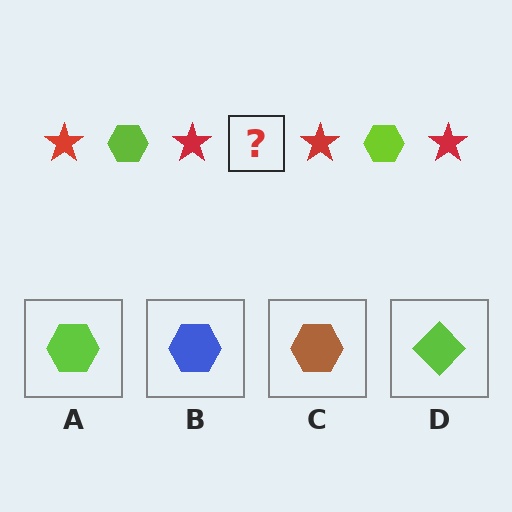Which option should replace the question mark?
Option A.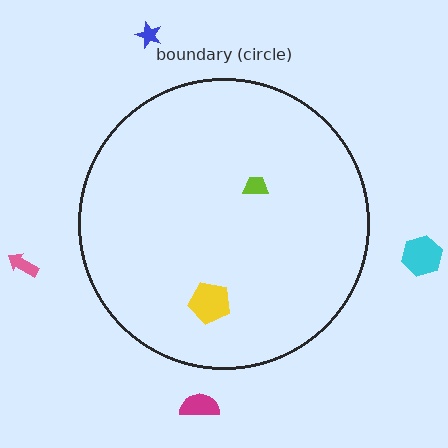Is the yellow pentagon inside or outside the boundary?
Inside.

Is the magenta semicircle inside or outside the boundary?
Outside.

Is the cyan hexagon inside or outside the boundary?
Outside.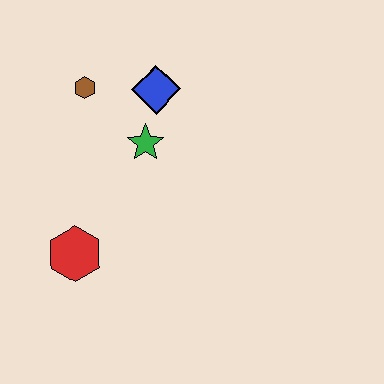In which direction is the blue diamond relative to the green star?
The blue diamond is above the green star.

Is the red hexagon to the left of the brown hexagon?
Yes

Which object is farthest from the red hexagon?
The blue diamond is farthest from the red hexagon.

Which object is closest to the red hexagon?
The green star is closest to the red hexagon.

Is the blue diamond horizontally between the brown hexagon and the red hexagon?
No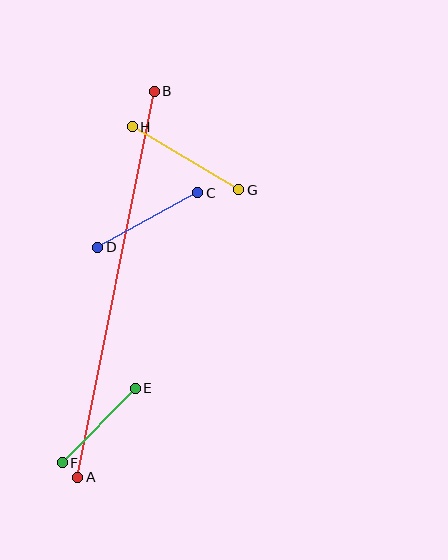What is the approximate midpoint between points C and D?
The midpoint is at approximately (148, 220) pixels.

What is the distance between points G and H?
The distance is approximately 124 pixels.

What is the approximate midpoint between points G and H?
The midpoint is at approximately (186, 158) pixels.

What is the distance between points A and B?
The distance is approximately 394 pixels.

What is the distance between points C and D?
The distance is approximately 114 pixels.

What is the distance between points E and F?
The distance is approximately 104 pixels.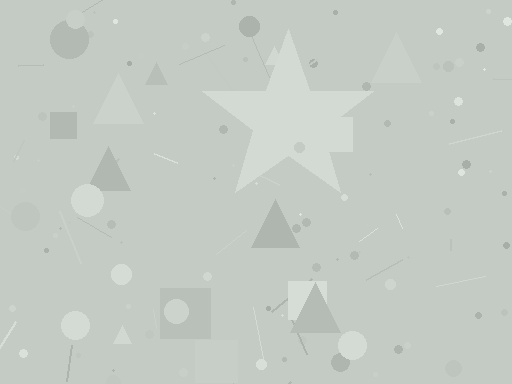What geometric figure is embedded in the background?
A star is embedded in the background.